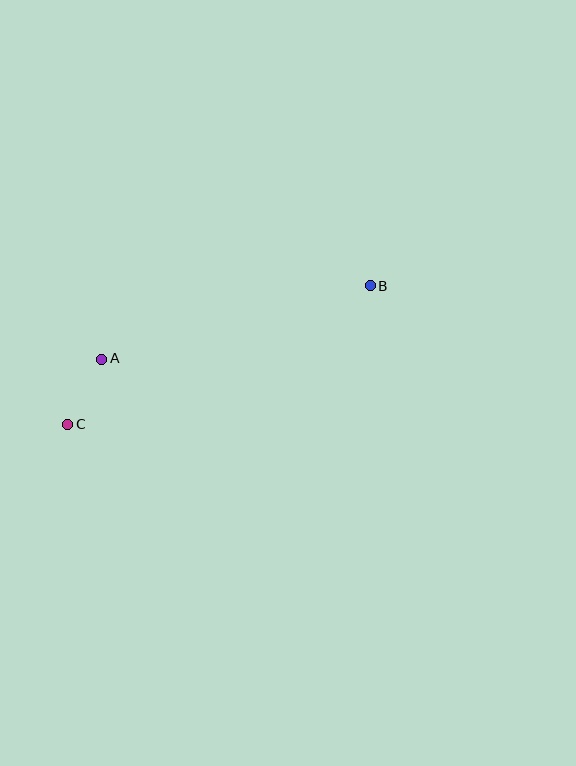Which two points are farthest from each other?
Points B and C are farthest from each other.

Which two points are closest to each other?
Points A and C are closest to each other.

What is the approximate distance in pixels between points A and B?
The distance between A and B is approximately 278 pixels.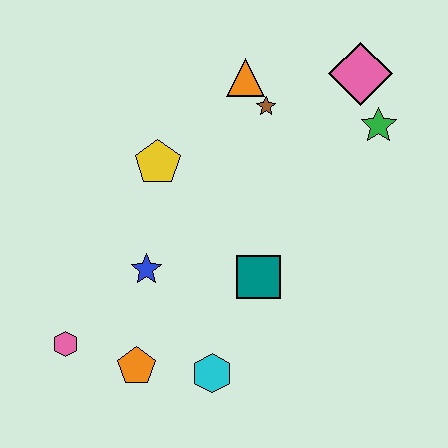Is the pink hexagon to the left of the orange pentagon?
Yes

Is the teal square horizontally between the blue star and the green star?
Yes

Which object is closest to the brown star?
The orange triangle is closest to the brown star.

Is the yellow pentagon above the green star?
No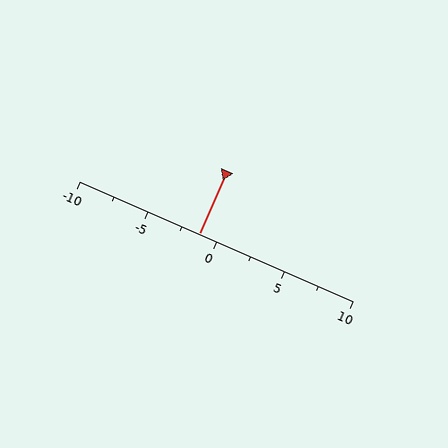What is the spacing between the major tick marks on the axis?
The major ticks are spaced 5 apart.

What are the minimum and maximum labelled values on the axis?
The axis runs from -10 to 10.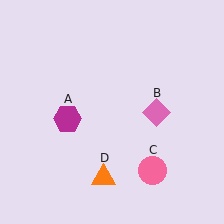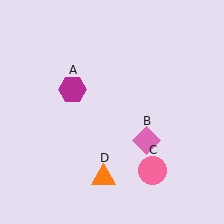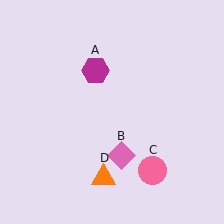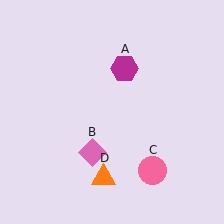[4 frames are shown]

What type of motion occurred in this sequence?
The magenta hexagon (object A), pink diamond (object B) rotated clockwise around the center of the scene.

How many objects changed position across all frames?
2 objects changed position: magenta hexagon (object A), pink diamond (object B).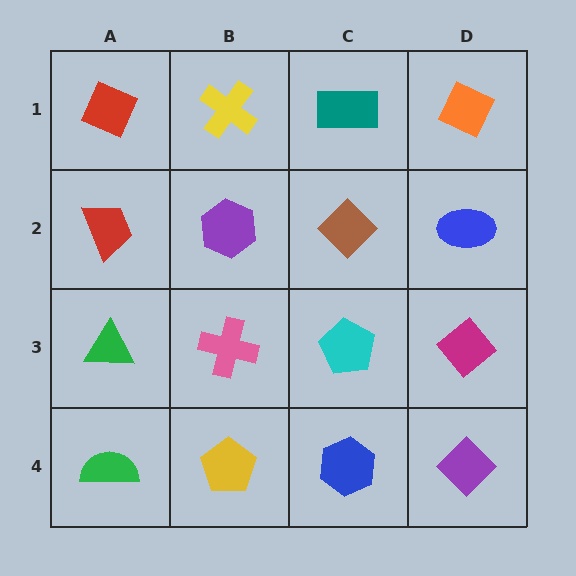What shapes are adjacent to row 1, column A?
A red trapezoid (row 2, column A), a yellow cross (row 1, column B).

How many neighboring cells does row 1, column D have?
2.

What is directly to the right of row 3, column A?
A pink cross.